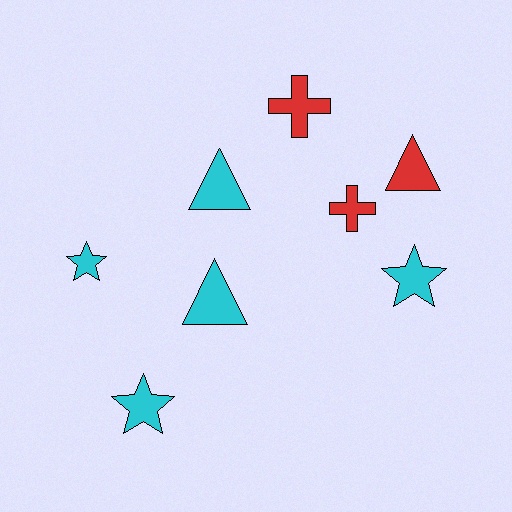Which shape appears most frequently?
Triangle, with 3 objects.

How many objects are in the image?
There are 8 objects.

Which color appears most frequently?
Cyan, with 5 objects.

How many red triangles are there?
There is 1 red triangle.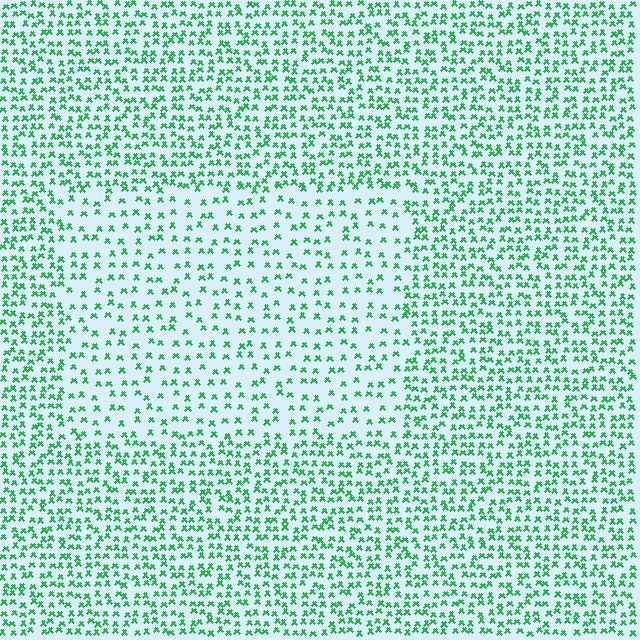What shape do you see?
I see a rectangle.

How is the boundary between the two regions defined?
The boundary is defined by a change in element density (approximately 1.9x ratio). All elements are the same color, size, and shape.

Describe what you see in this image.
The image contains small green elements arranged at two different densities. A rectangle-shaped region is visible where the elements are less densely packed than the surrounding area.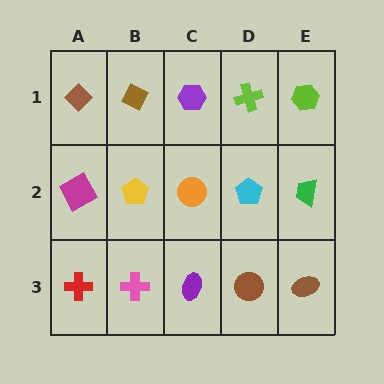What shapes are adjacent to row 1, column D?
A cyan pentagon (row 2, column D), a purple hexagon (row 1, column C), a lime hexagon (row 1, column E).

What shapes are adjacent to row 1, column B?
A yellow pentagon (row 2, column B), a brown diamond (row 1, column A), a purple hexagon (row 1, column C).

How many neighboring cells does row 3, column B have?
3.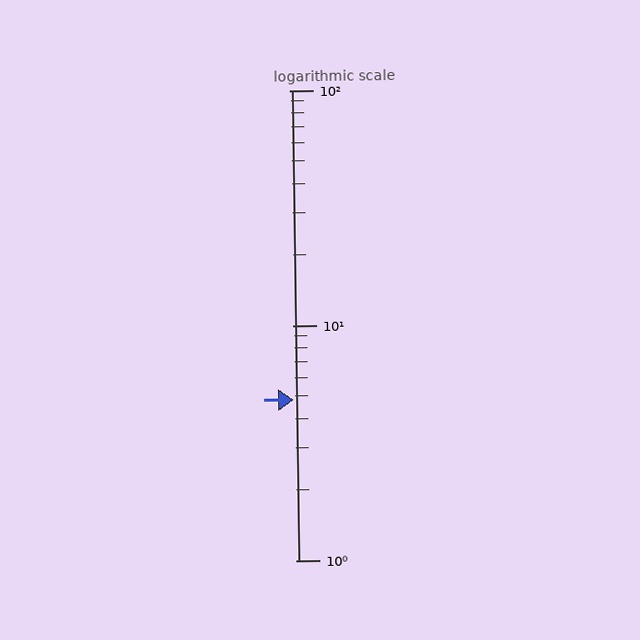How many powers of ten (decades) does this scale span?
The scale spans 2 decades, from 1 to 100.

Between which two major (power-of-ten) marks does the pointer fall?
The pointer is between 1 and 10.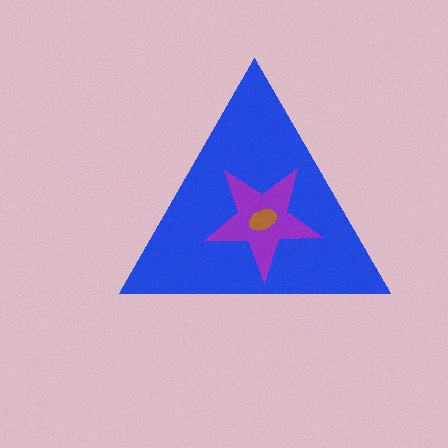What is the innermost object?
The brown ellipse.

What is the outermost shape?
The blue triangle.